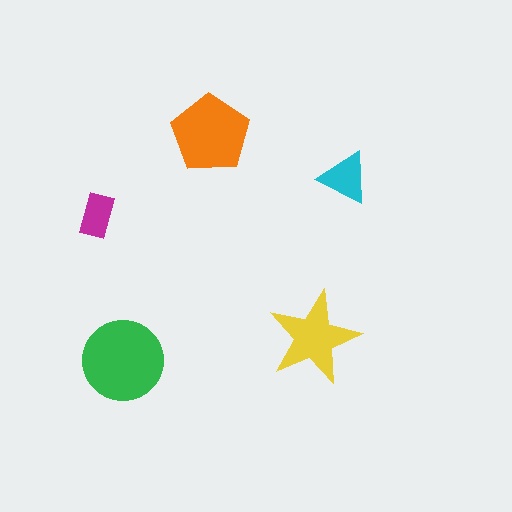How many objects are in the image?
There are 5 objects in the image.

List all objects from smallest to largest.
The magenta rectangle, the cyan triangle, the yellow star, the orange pentagon, the green circle.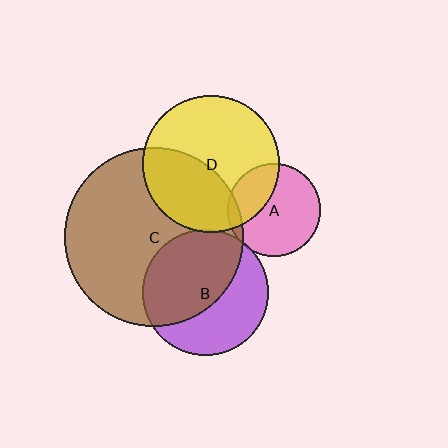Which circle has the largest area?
Circle C (brown).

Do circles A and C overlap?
Yes.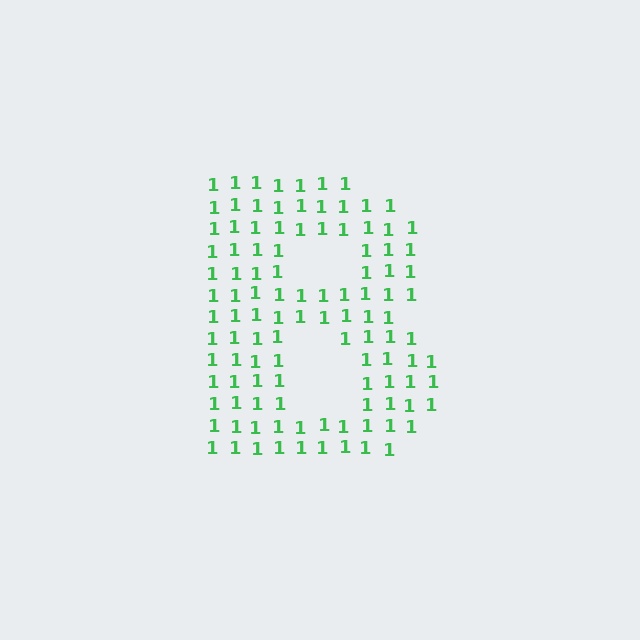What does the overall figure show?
The overall figure shows the letter B.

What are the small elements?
The small elements are digit 1's.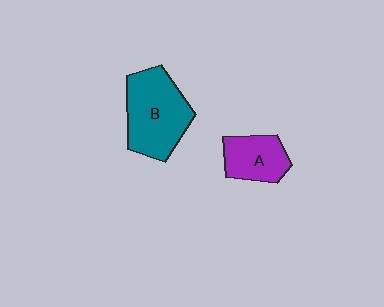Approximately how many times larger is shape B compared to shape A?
Approximately 1.7 times.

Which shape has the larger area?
Shape B (teal).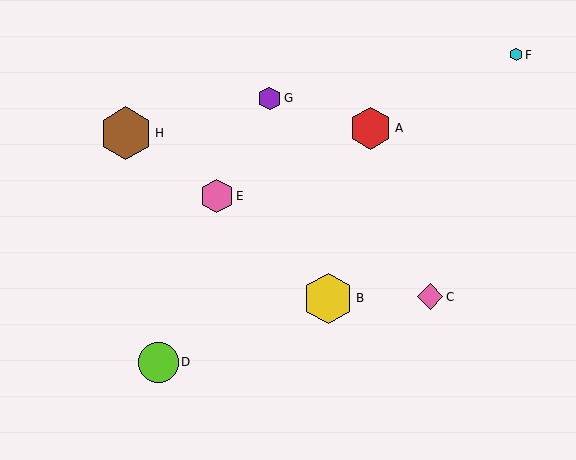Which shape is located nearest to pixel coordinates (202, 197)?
The pink hexagon (labeled E) at (217, 196) is nearest to that location.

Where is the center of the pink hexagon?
The center of the pink hexagon is at (217, 196).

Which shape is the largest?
The brown hexagon (labeled H) is the largest.